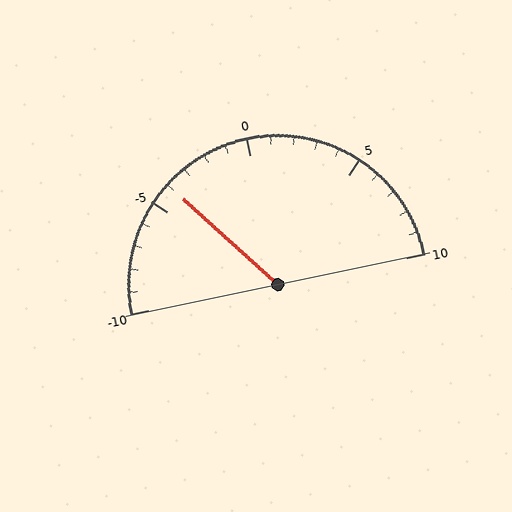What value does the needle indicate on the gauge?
The needle indicates approximately -4.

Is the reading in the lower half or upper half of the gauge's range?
The reading is in the lower half of the range (-10 to 10).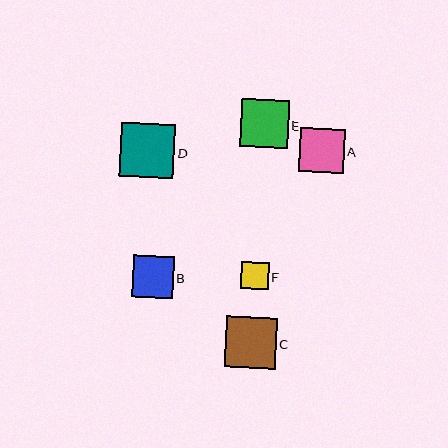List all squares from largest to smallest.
From largest to smallest: D, C, E, A, B, F.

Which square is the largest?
Square D is the largest with a size of approximately 54 pixels.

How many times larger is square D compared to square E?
Square D is approximately 1.1 times the size of square E.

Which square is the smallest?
Square F is the smallest with a size of approximately 27 pixels.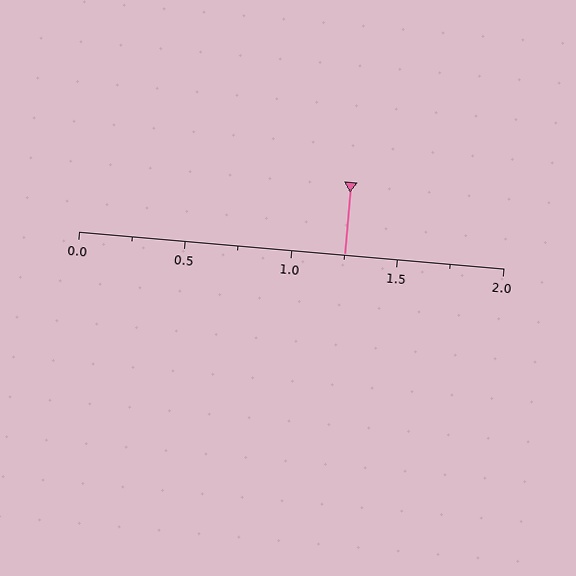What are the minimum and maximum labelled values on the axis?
The axis runs from 0.0 to 2.0.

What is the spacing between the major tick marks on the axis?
The major ticks are spaced 0.5 apart.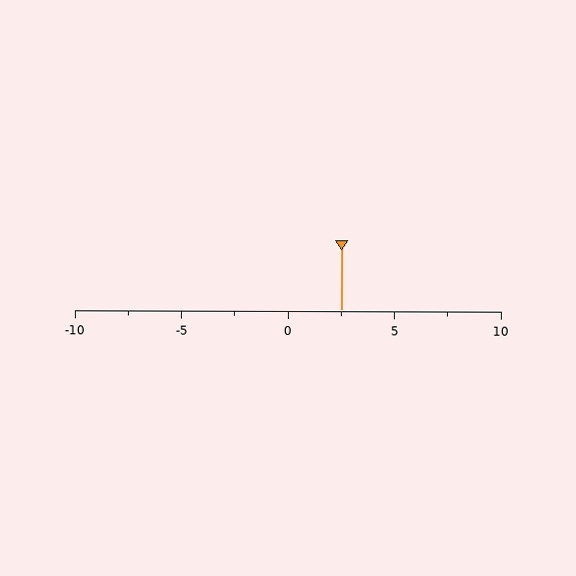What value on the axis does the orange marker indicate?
The marker indicates approximately 2.5.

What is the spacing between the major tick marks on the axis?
The major ticks are spaced 5 apart.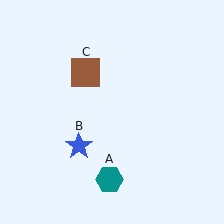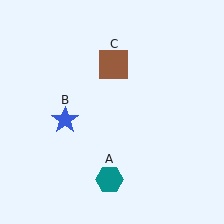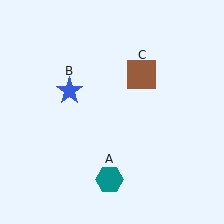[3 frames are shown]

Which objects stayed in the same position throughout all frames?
Teal hexagon (object A) remained stationary.